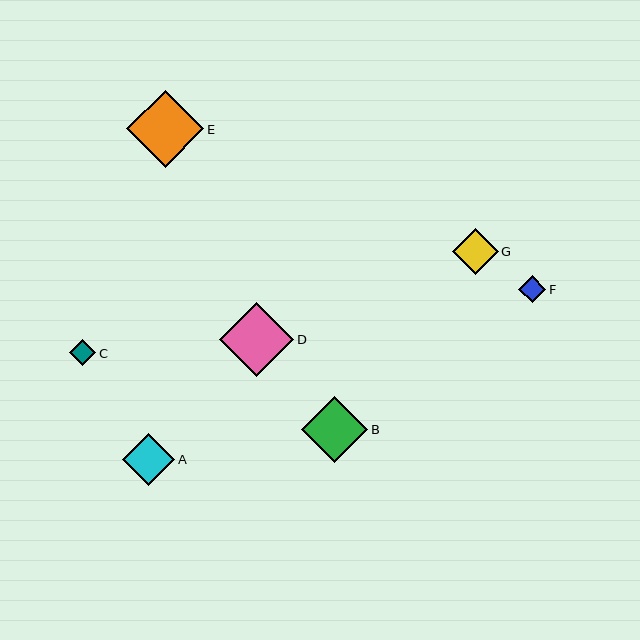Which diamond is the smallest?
Diamond C is the smallest with a size of approximately 26 pixels.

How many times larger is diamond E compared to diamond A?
Diamond E is approximately 1.5 times the size of diamond A.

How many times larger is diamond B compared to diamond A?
Diamond B is approximately 1.3 times the size of diamond A.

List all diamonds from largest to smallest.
From largest to smallest: E, D, B, A, G, F, C.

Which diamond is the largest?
Diamond E is the largest with a size of approximately 77 pixels.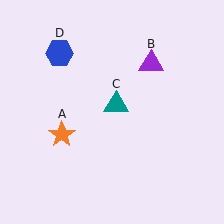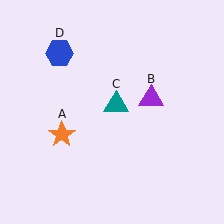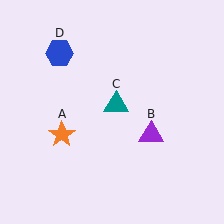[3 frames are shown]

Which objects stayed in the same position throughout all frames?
Orange star (object A) and teal triangle (object C) and blue hexagon (object D) remained stationary.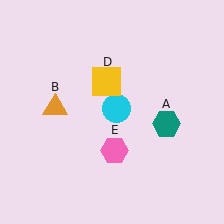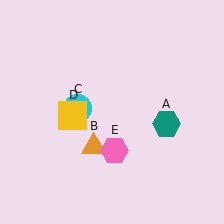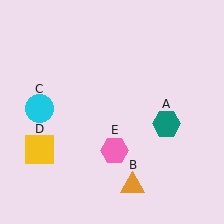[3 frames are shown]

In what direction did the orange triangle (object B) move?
The orange triangle (object B) moved down and to the right.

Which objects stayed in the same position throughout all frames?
Teal hexagon (object A) and pink hexagon (object E) remained stationary.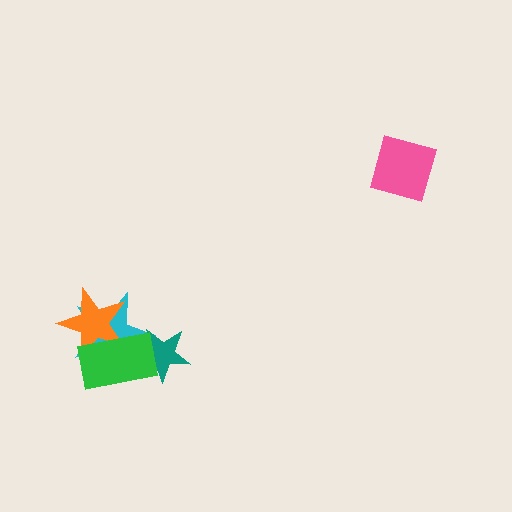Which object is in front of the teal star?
The green rectangle is in front of the teal star.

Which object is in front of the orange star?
The green rectangle is in front of the orange star.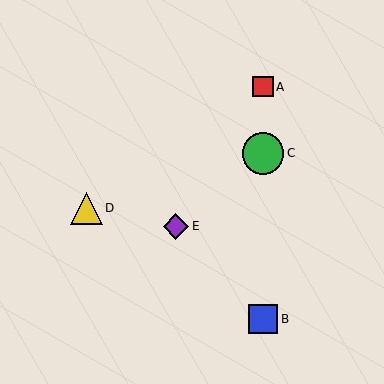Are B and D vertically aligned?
No, B is at x≈263 and D is at x≈87.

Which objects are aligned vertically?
Objects A, B, C are aligned vertically.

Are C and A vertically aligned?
Yes, both are at x≈263.